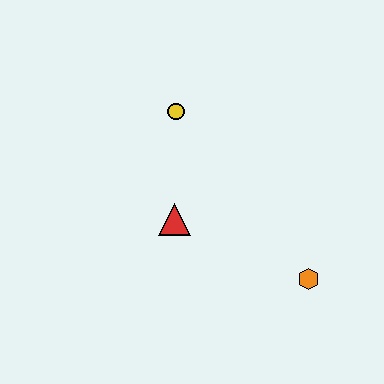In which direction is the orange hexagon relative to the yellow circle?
The orange hexagon is below the yellow circle.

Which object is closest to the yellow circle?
The red triangle is closest to the yellow circle.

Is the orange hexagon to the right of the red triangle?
Yes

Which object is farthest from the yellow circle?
The orange hexagon is farthest from the yellow circle.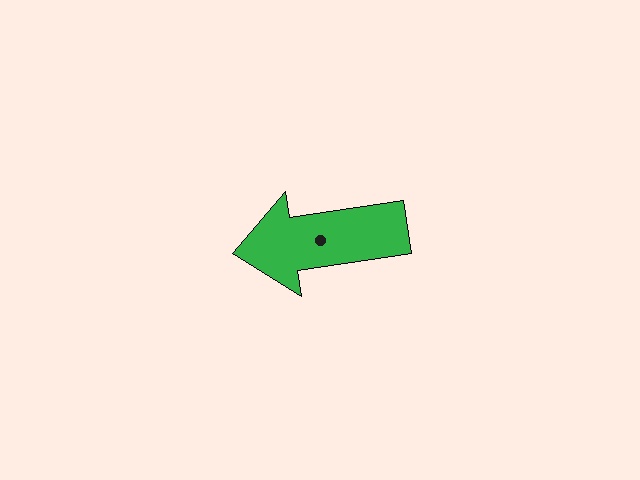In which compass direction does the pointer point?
West.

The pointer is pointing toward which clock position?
Roughly 9 o'clock.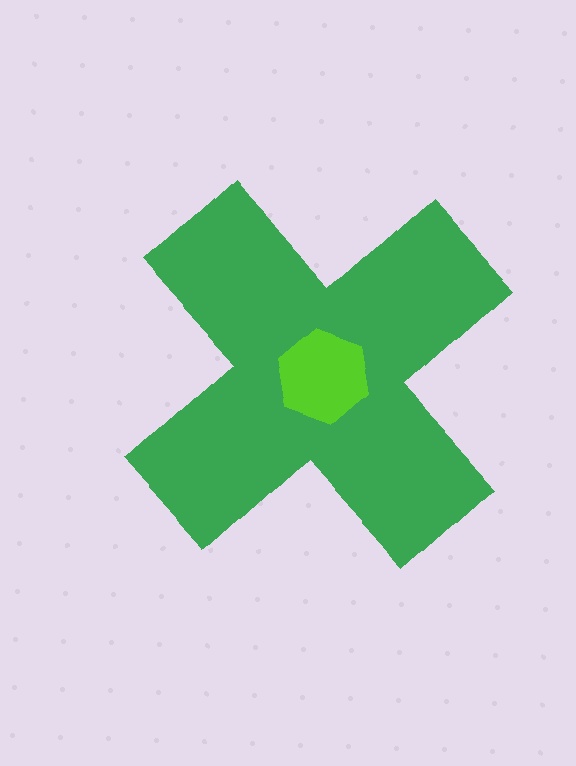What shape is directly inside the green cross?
The lime hexagon.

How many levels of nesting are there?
2.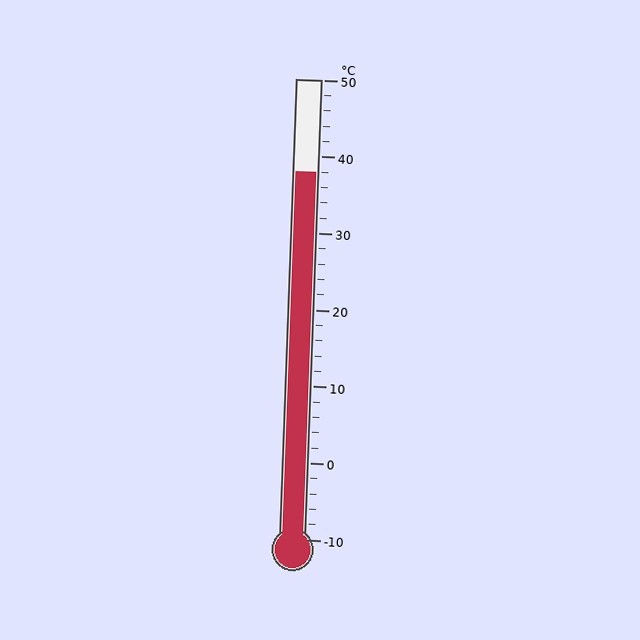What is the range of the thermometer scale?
The thermometer scale ranges from -10°C to 50°C.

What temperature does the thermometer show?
The thermometer shows approximately 38°C.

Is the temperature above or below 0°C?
The temperature is above 0°C.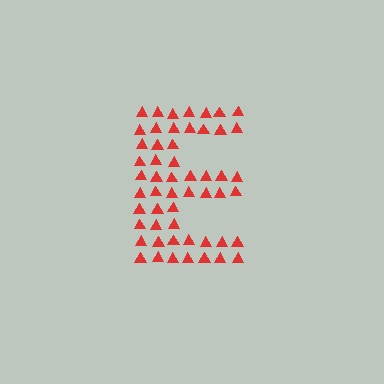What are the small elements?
The small elements are triangles.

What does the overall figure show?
The overall figure shows the letter E.